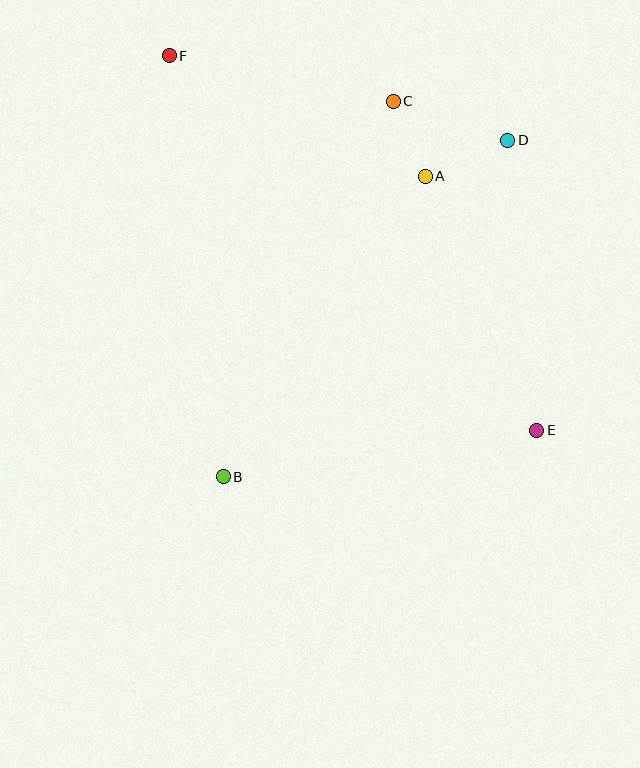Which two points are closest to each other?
Points A and C are closest to each other.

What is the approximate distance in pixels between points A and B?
The distance between A and B is approximately 362 pixels.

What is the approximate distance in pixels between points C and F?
The distance between C and F is approximately 228 pixels.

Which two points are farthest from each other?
Points E and F are farthest from each other.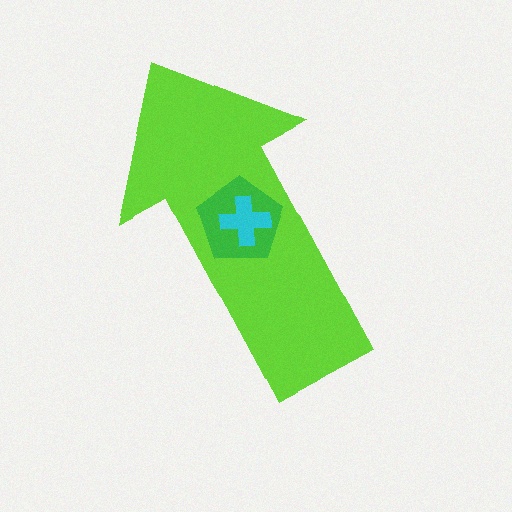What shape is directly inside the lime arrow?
The green pentagon.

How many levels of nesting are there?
3.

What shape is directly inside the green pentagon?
The cyan cross.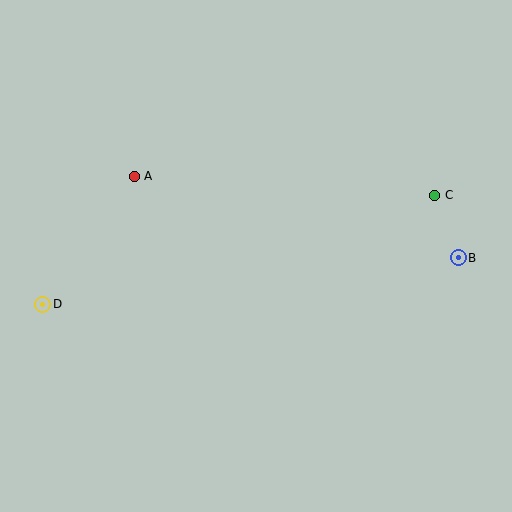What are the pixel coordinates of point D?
Point D is at (43, 304).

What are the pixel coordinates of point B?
Point B is at (458, 258).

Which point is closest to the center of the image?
Point A at (134, 176) is closest to the center.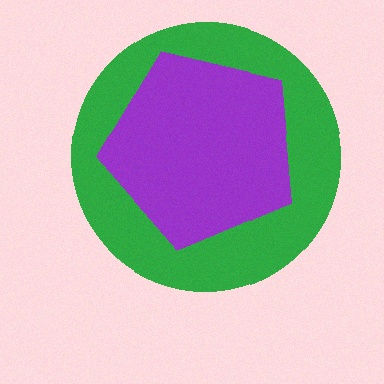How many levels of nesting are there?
2.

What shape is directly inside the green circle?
The purple pentagon.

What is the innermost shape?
The purple pentagon.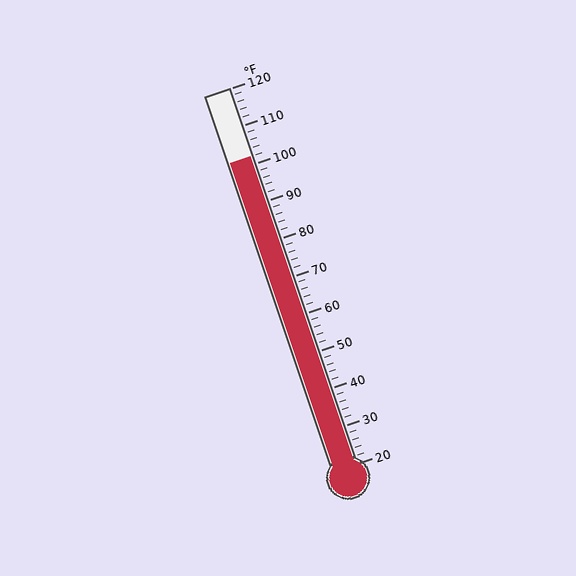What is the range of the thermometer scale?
The thermometer scale ranges from 20°F to 120°F.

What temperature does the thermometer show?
The thermometer shows approximately 102°F.